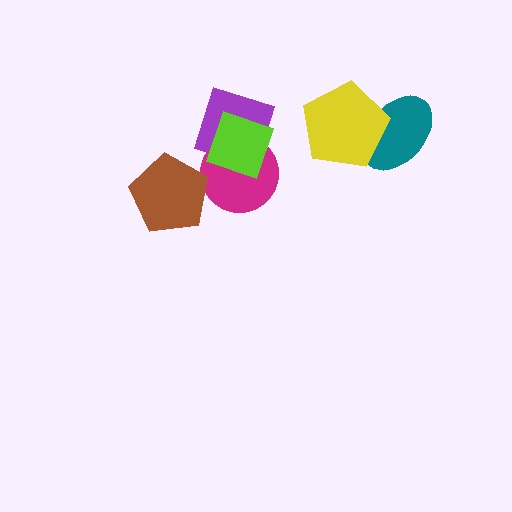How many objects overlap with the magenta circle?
3 objects overlap with the magenta circle.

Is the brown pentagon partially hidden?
No, no other shape covers it.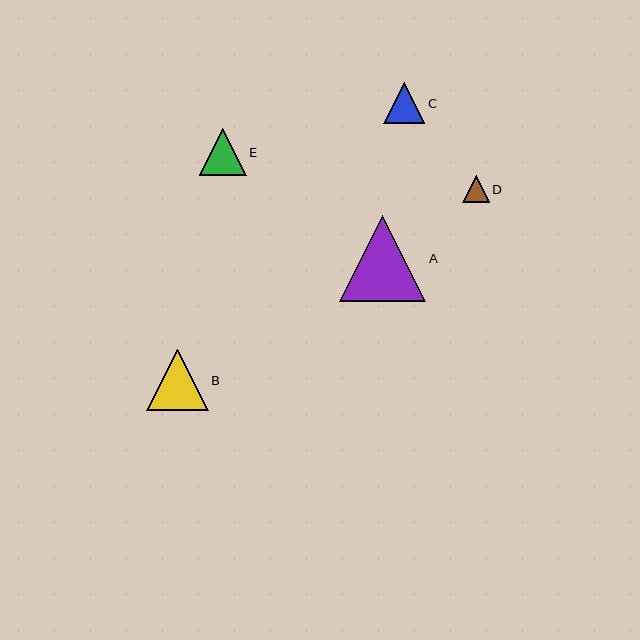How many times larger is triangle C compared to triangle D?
Triangle C is approximately 1.5 times the size of triangle D.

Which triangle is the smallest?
Triangle D is the smallest with a size of approximately 27 pixels.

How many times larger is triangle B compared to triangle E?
Triangle B is approximately 1.3 times the size of triangle E.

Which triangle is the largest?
Triangle A is the largest with a size of approximately 86 pixels.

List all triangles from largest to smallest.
From largest to smallest: A, B, E, C, D.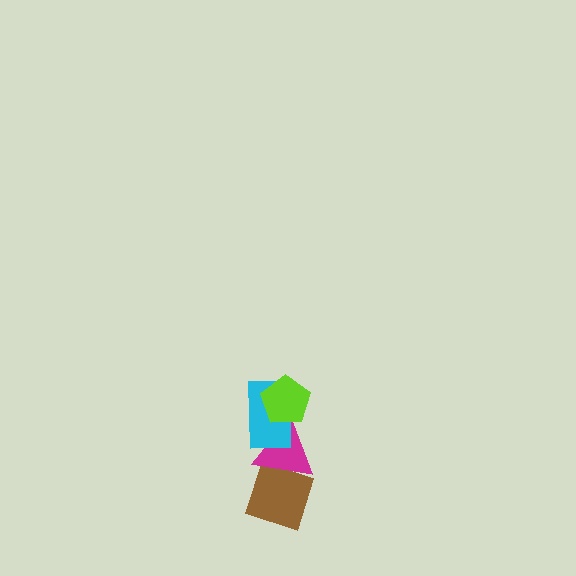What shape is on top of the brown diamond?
The magenta triangle is on top of the brown diamond.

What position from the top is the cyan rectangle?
The cyan rectangle is 2nd from the top.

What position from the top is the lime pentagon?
The lime pentagon is 1st from the top.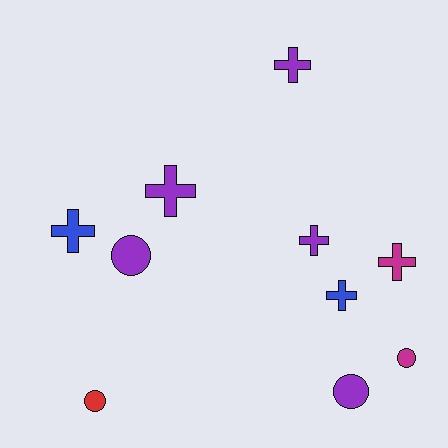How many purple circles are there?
There are 2 purple circles.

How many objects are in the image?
There are 10 objects.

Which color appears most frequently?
Purple, with 5 objects.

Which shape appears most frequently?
Cross, with 6 objects.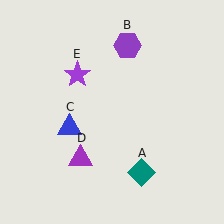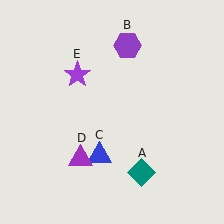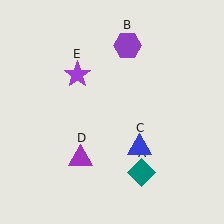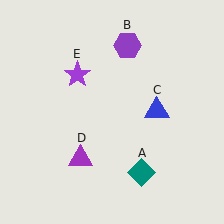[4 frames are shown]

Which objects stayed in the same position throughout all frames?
Teal diamond (object A) and purple hexagon (object B) and purple triangle (object D) and purple star (object E) remained stationary.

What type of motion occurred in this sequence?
The blue triangle (object C) rotated counterclockwise around the center of the scene.